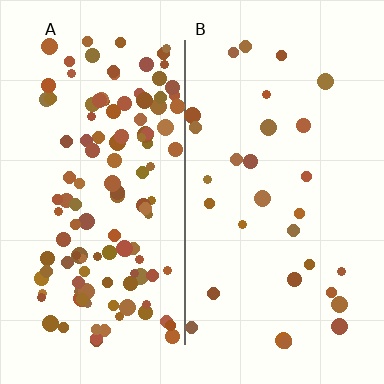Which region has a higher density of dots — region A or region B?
A (the left).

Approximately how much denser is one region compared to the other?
Approximately 4.2× — region A over region B.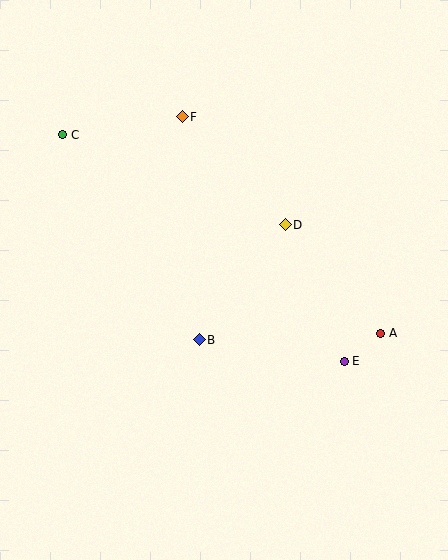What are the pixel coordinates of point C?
Point C is at (63, 135).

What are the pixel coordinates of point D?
Point D is at (285, 225).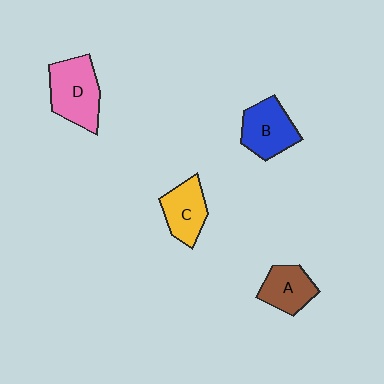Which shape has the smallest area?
Shape A (brown).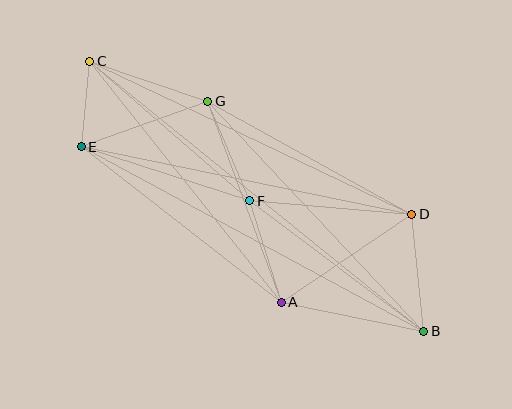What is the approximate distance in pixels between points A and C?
The distance between A and C is approximately 308 pixels.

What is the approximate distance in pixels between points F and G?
The distance between F and G is approximately 108 pixels.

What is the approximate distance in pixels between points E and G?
The distance between E and G is approximately 135 pixels.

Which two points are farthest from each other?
Points B and C are farthest from each other.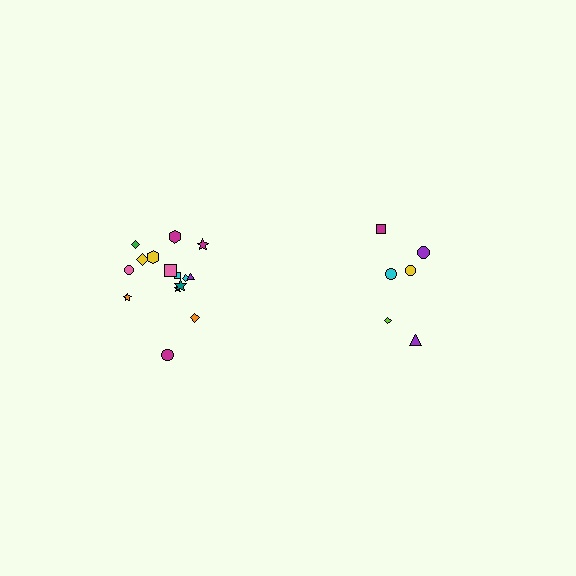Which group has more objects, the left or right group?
The left group.